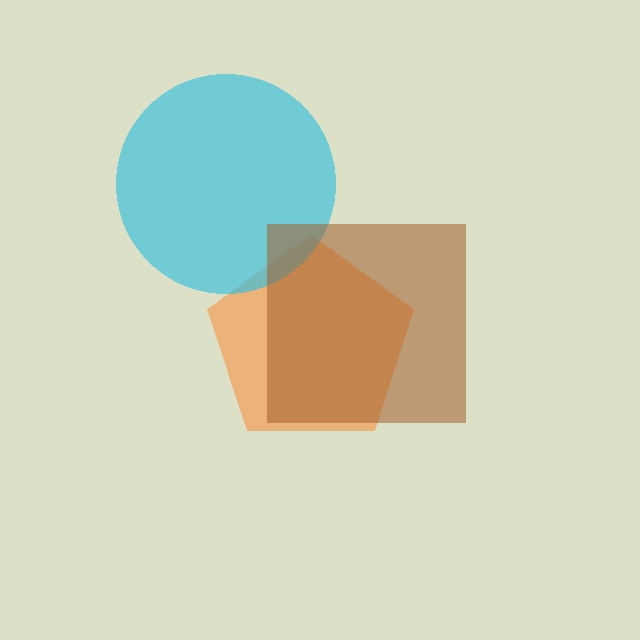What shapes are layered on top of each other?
The layered shapes are: an orange pentagon, a cyan circle, a brown square.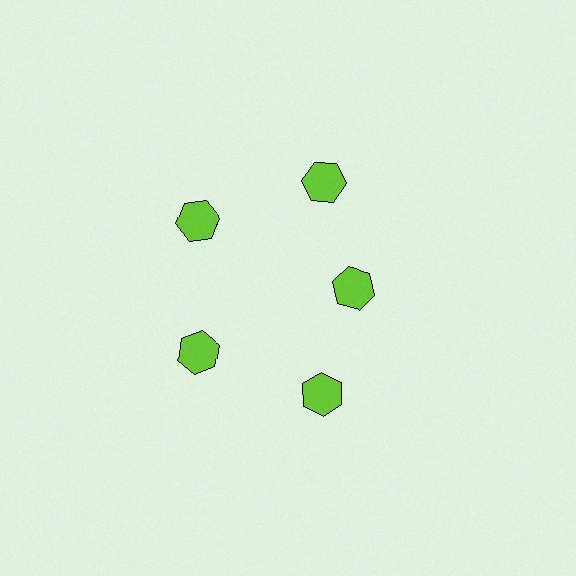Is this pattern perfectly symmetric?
No. The 5 lime hexagons are arranged in a ring, but one element near the 3 o'clock position is pulled inward toward the center, breaking the 5-fold rotational symmetry.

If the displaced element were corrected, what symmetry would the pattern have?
It would have 5-fold rotational symmetry — the pattern would map onto itself every 72 degrees.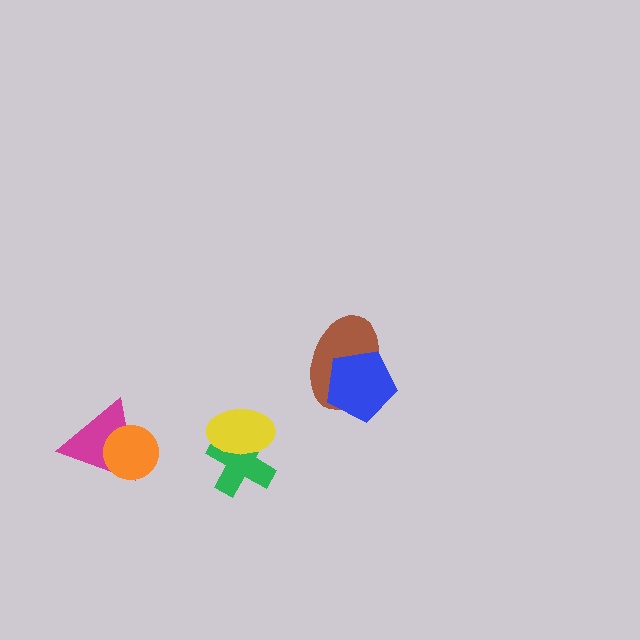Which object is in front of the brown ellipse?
The blue pentagon is in front of the brown ellipse.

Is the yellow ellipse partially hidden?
No, no other shape covers it.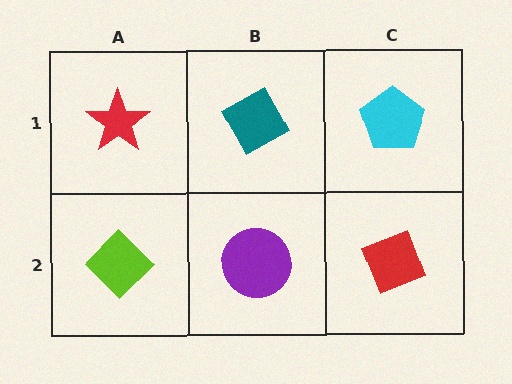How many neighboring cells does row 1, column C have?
2.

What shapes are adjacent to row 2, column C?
A cyan pentagon (row 1, column C), a purple circle (row 2, column B).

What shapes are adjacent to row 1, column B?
A purple circle (row 2, column B), a red star (row 1, column A), a cyan pentagon (row 1, column C).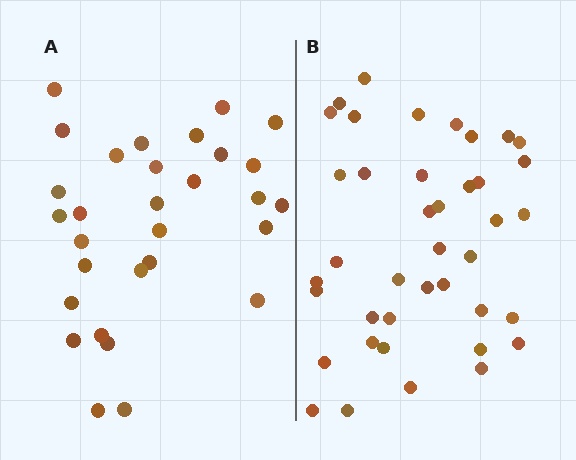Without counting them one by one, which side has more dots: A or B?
Region B (the right region) has more dots.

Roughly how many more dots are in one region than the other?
Region B has roughly 10 or so more dots than region A.